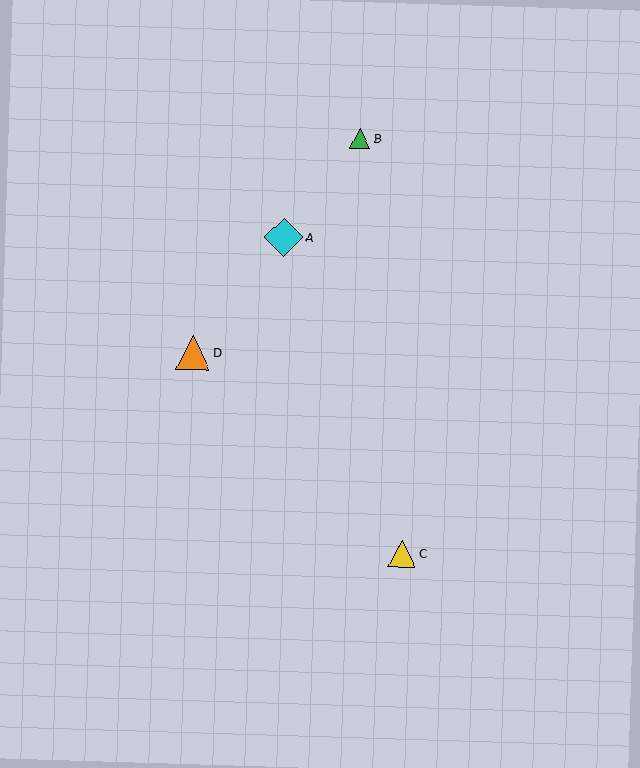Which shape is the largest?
The cyan diamond (labeled A) is the largest.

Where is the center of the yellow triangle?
The center of the yellow triangle is at (402, 553).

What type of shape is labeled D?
Shape D is an orange triangle.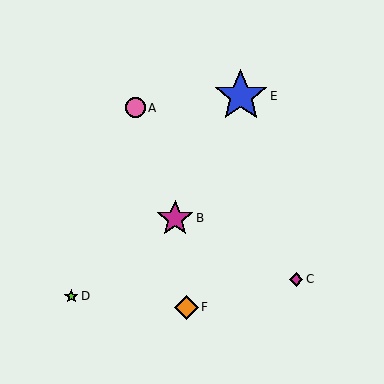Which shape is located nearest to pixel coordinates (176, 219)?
The magenta star (labeled B) at (175, 218) is nearest to that location.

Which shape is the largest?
The blue star (labeled E) is the largest.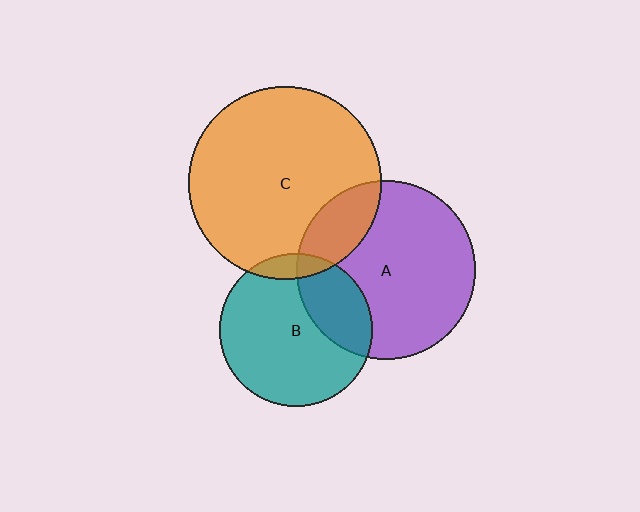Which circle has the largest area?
Circle C (orange).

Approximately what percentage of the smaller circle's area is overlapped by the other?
Approximately 20%.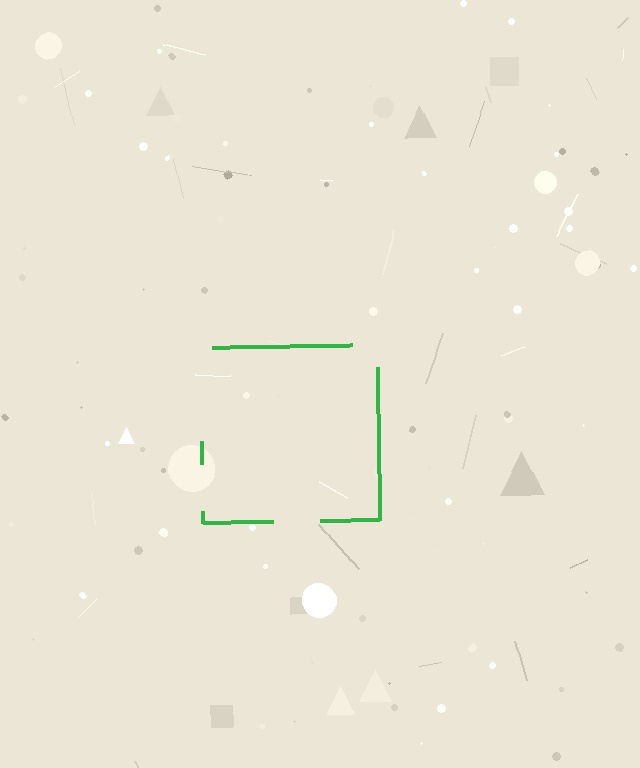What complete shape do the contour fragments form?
The contour fragments form a square.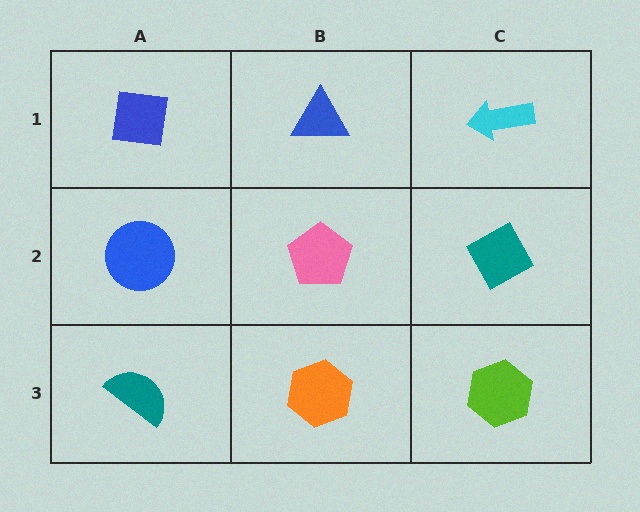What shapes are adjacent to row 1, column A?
A blue circle (row 2, column A), a blue triangle (row 1, column B).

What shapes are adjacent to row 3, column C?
A teal diamond (row 2, column C), an orange hexagon (row 3, column B).